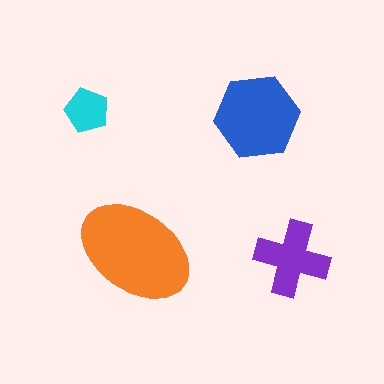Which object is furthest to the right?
The purple cross is rightmost.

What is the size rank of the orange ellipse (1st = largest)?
1st.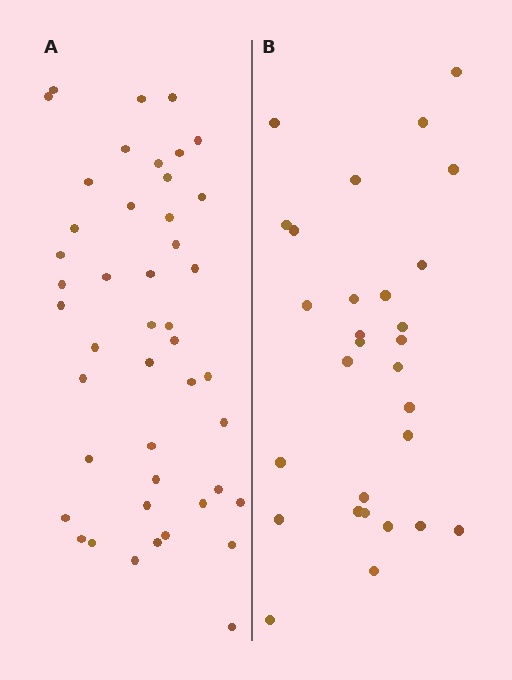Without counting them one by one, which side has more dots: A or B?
Region A (the left region) has more dots.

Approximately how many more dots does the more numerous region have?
Region A has approximately 15 more dots than region B.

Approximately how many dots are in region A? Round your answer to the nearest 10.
About 40 dots. (The exact count is 45, which rounds to 40.)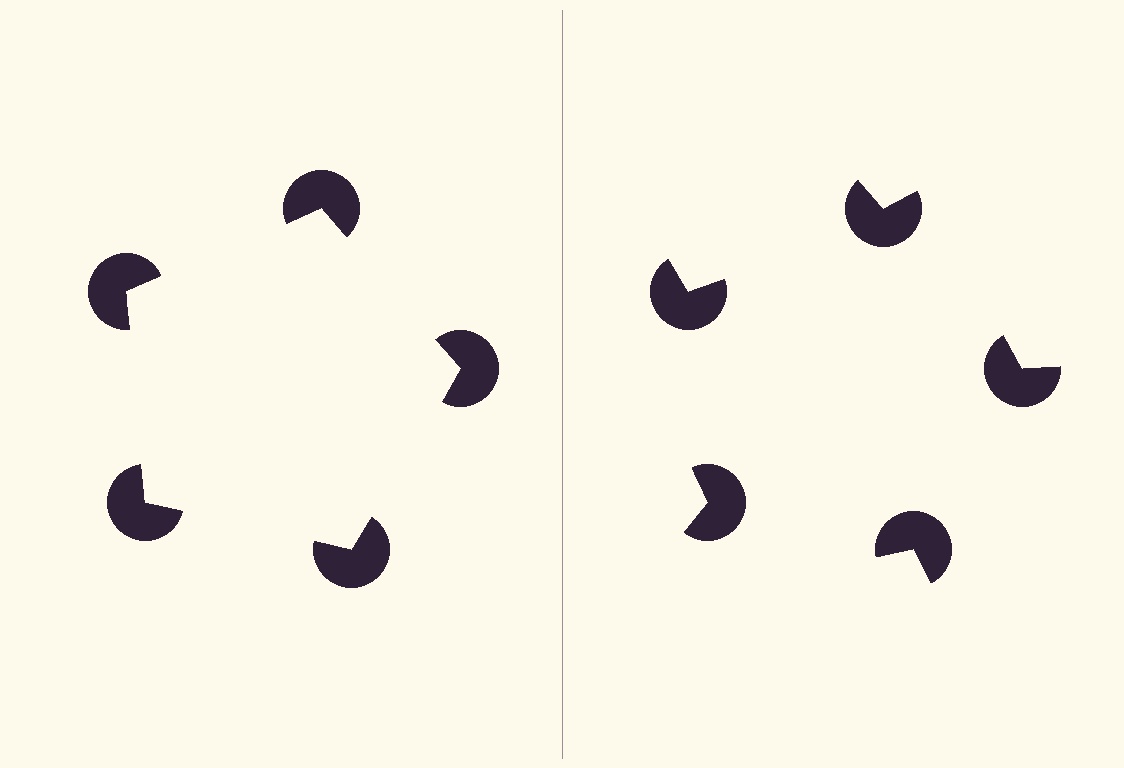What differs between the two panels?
The pac-man discs are positioned identically on both sides; only the wedge orientations differ. On the left they align to a pentagon; on the right they are misaligned.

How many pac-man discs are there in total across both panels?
10 — 5 on each side.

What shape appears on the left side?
An illusory pentagon.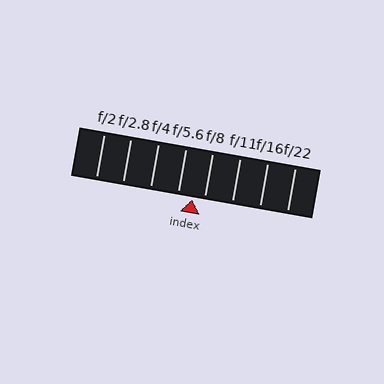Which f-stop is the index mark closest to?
The index mark is closest to f/8.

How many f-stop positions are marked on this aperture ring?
There are 8 f-stop positions marked.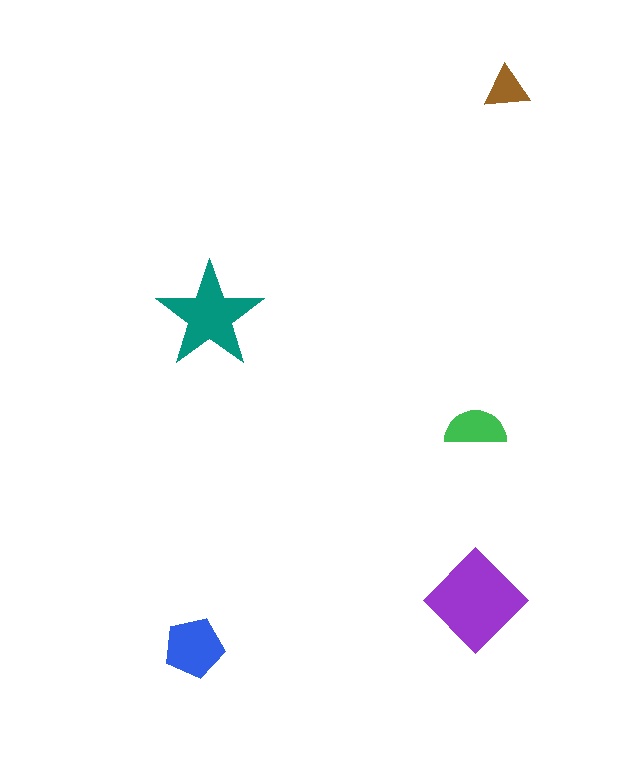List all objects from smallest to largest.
The brown triangle, the green semicircle, the blue pentagon, the teal star, the purple diamond.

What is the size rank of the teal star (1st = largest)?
2nd.